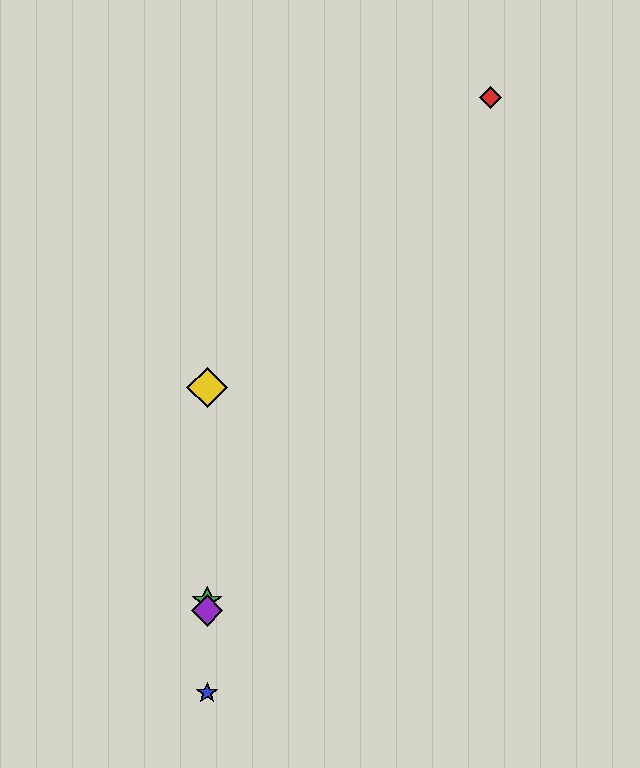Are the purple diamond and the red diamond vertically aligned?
No, the purple diamond is at x≈207 and the red diamond is at x≈490.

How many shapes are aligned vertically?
4 shapes (the blue star, the green star, the yellow diamond, the purple diamond) are aligned vertically.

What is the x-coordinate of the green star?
The green star is at x≈207.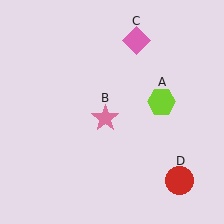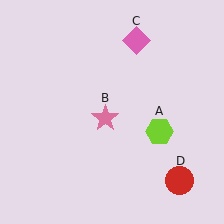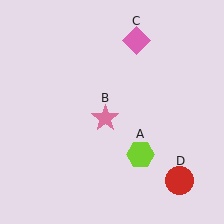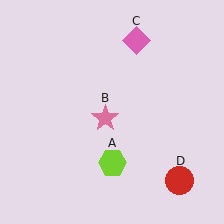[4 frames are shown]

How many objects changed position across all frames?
1 object changed position: lime hexagon (object A).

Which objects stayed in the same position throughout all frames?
Pink star (object B) and pink diamond (object C) and red circle (object D) remained stationary.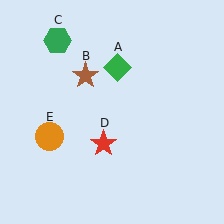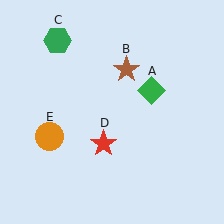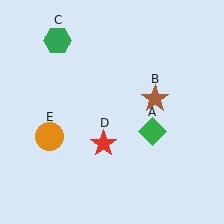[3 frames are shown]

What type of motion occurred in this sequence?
The green diamond (object A), brown star (object B) rotated clockwise around the center of the scene.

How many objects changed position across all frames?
2 objects changed position: green diamond (object A), brown star (object B).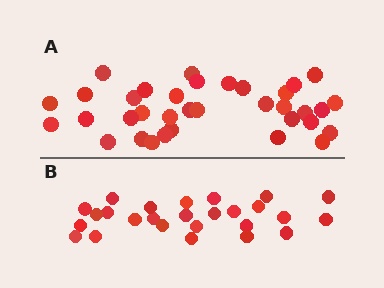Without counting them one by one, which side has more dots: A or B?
Region A (the top region) has more dots.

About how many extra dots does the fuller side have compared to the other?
Region A has roughly 8 or so more dots than region B.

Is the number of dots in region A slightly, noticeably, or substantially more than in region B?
Region A has noticeably more, but not dramatically so. The ratio is roughly 1.3 to 1.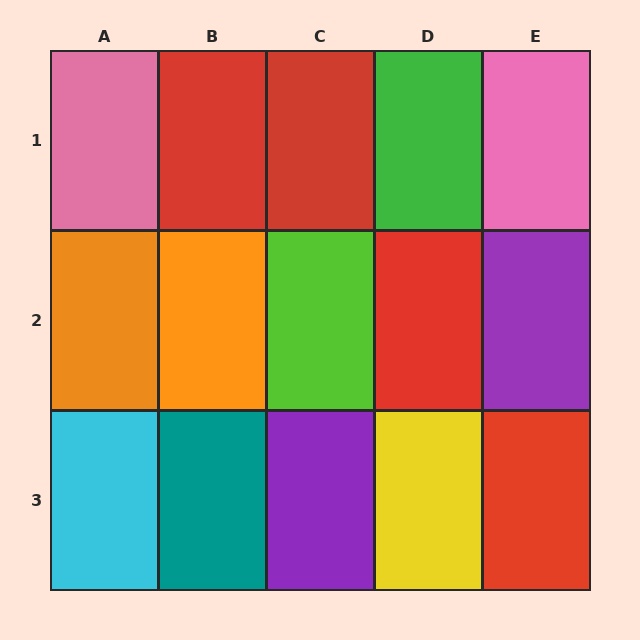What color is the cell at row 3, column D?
Yellow.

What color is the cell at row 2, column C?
Lime.